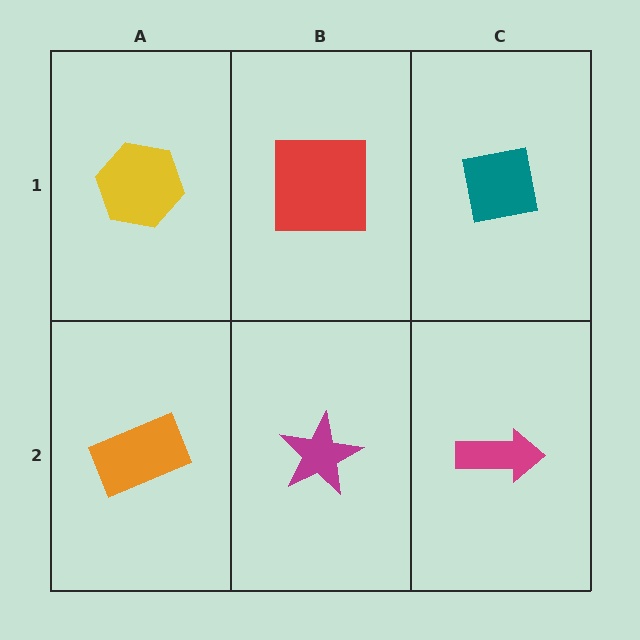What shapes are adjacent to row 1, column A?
An orange rectangle (row 2, column A), a red square (row 1, column B).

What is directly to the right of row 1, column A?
A red square.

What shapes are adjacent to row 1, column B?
A magenta star (row 2, column B), a yellow hexagon (row 1, column A), a teal square (row 1, column C).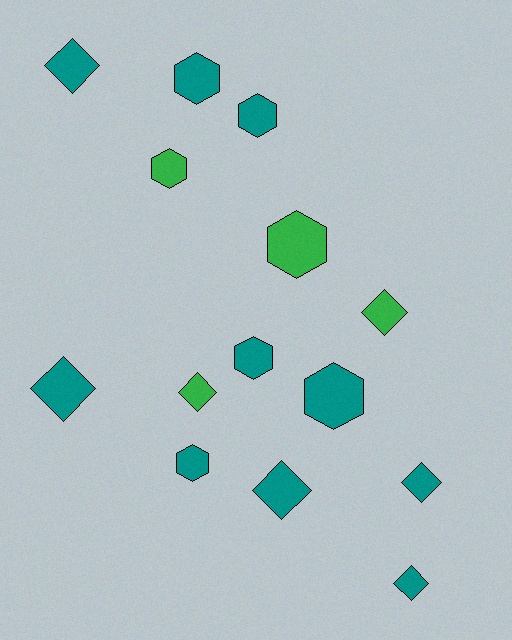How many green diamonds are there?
There are 2 green diamonds.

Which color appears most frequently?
Teal, with 10 objects.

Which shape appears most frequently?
Hexagon, with 7 objects.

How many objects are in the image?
There are 14 objects.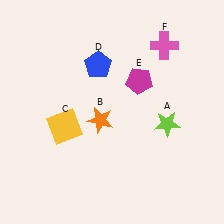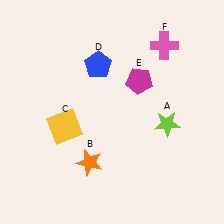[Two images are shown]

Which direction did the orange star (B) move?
The orange star (B) moved down.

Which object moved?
The orange star (B) moved down.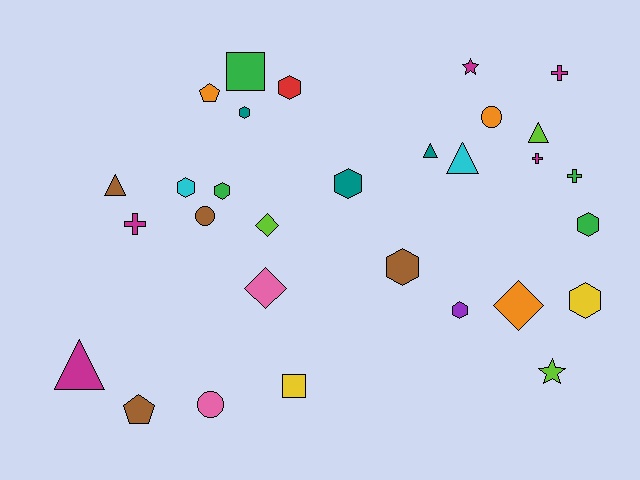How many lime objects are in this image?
There are 3 lime objects.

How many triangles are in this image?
There are 5 triangles.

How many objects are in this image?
There are 30 objects.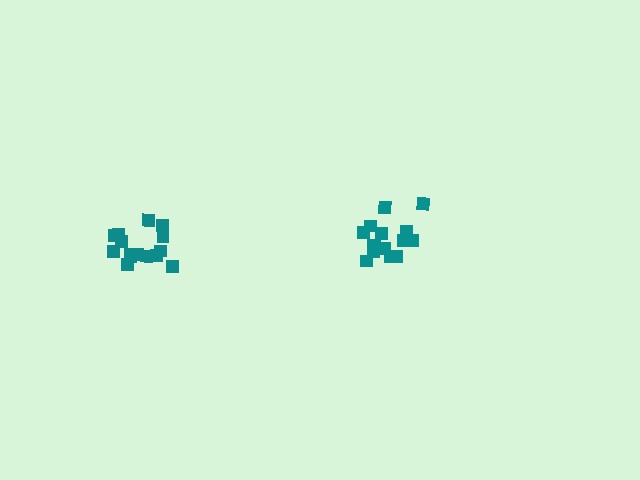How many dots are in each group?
Group 1: 15 dots, Group 2: 15 dots (30 total).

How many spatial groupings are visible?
There are 2 spatial groupings.